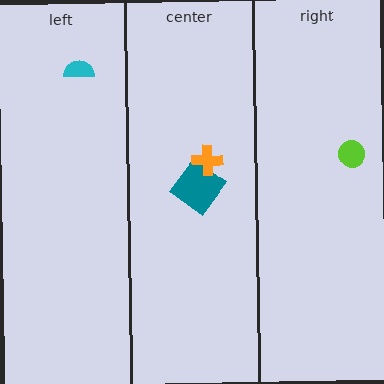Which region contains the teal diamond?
The center region.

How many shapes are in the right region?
1.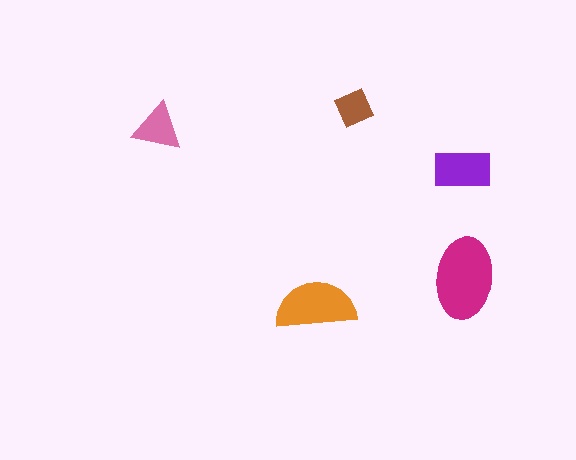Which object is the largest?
The magenta ellipse.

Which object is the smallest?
The brown diamond.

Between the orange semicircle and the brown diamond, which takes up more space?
The orange semicircle.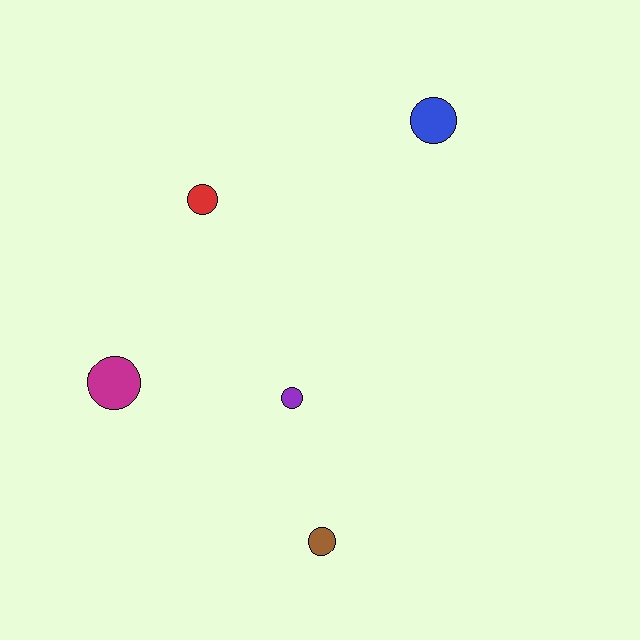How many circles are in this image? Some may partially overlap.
There are 5 circles.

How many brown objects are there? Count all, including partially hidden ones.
There is 1 brown object.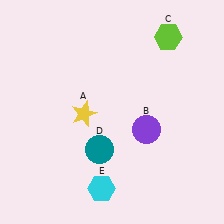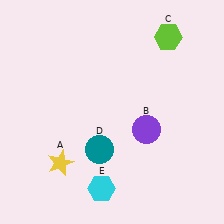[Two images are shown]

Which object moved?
The yellow star (A) moved down.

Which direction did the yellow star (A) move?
The yellow star (A) moved down.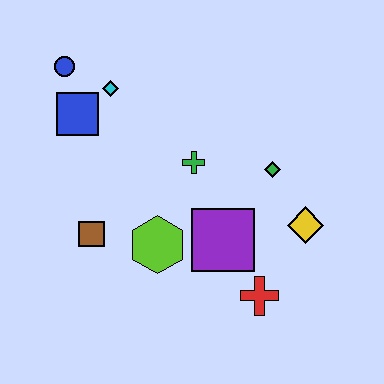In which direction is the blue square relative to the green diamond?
The blue square is to the left of the green diamond.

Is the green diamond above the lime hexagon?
Yes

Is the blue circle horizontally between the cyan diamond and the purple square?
No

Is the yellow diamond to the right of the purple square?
Yes